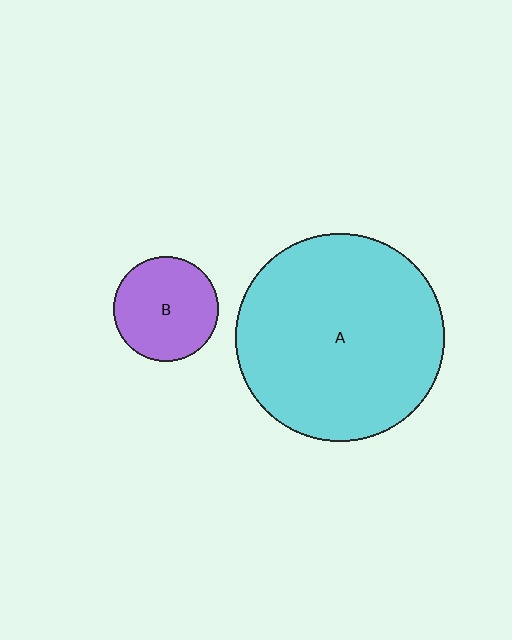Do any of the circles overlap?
No, none of the circles overlap.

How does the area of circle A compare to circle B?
Approximately 3.9 times.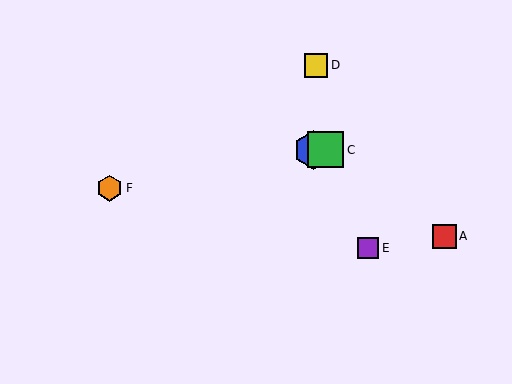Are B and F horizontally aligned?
No, B is at y≈150 and F is at y≈188.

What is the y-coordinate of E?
Object E is at y≈248.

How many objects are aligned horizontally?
2 objects (B, C) are aligned horizontally.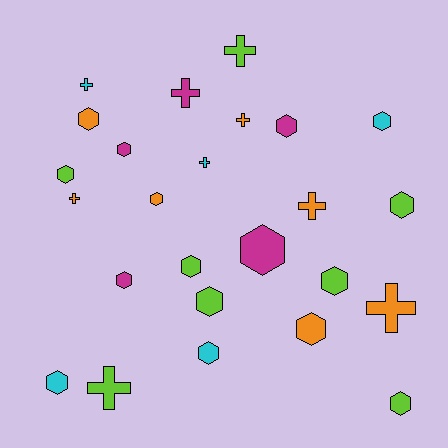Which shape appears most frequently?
Hexagon, with 16 objects.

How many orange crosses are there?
There are 4 orange crosses.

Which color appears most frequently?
Lime, with 8 objects.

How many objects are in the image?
There are 25 objects.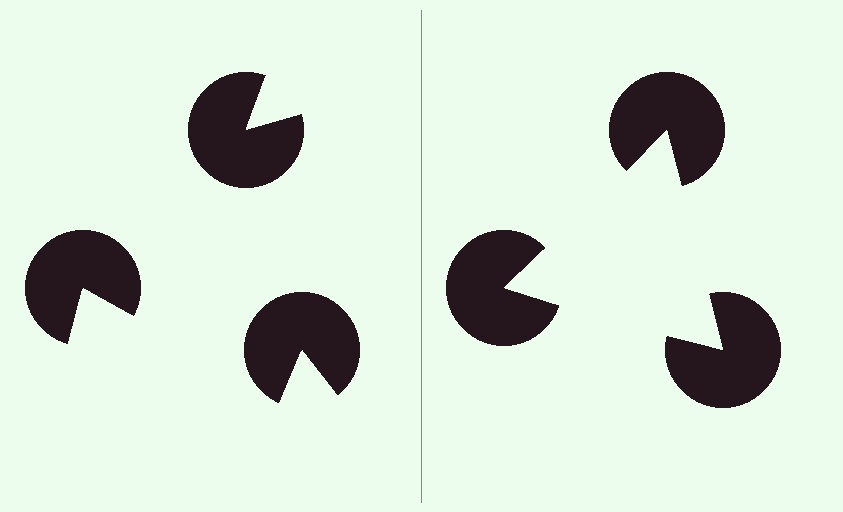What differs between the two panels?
The pac-man discs are positioned identically on both sides; only the wedge orientations differ. On the right they align to a triangle; on the left they are misaligned.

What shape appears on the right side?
An illusory triangle.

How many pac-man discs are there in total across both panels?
6 — 3 on each side.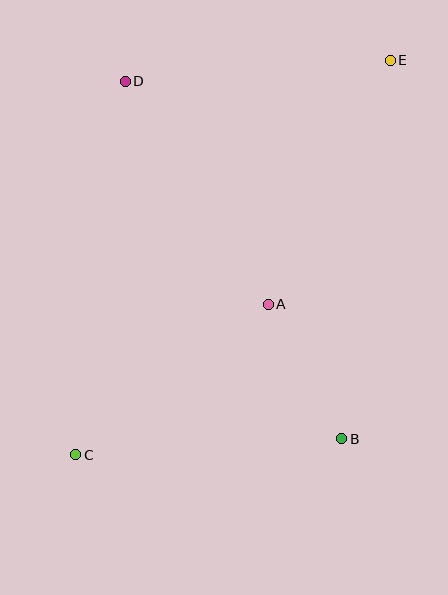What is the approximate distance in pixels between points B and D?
The distance between B and D is approximately 418 pixels.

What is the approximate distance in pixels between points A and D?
The distance between A and D is approximately 265 pixels.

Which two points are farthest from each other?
Points C and E are farthest from each other.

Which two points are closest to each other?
Points A and B are closest to each other.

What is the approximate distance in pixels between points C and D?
The distance between C and D is approximately 377 pixels.